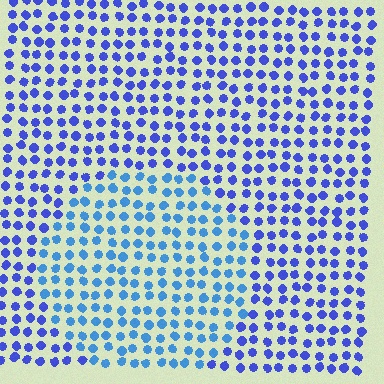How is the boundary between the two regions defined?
The boundary is defined purely by a slight shift in hue (about 28 degrees). Spacing, size, and orientation are identical on both sides.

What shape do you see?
I see a circle.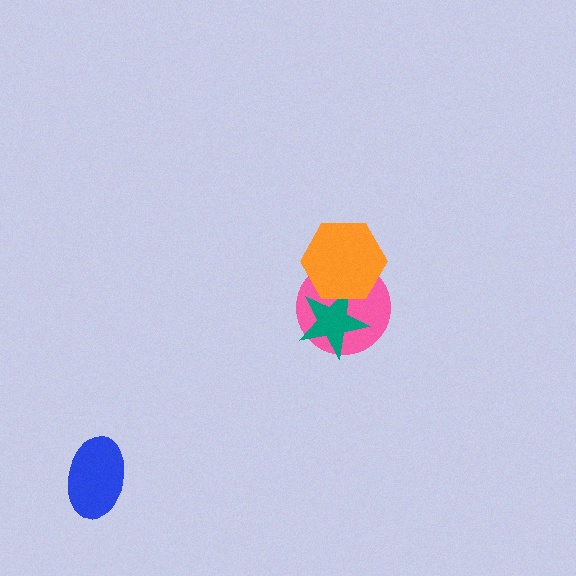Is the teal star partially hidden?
Yes, it is partially covered by another shape.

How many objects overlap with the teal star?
2 objects overlap with the teal star.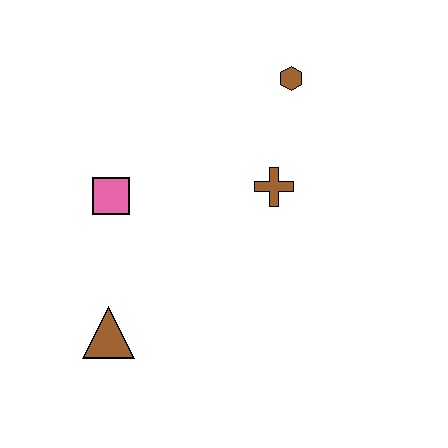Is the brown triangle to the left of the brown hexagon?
Yes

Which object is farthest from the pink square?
The brown hexagon is farthest from the pink square.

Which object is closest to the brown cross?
The brown hexagon is closest to the brown cross.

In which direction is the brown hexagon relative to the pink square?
The brown hexagon is to the right of the pink square.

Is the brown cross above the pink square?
Yes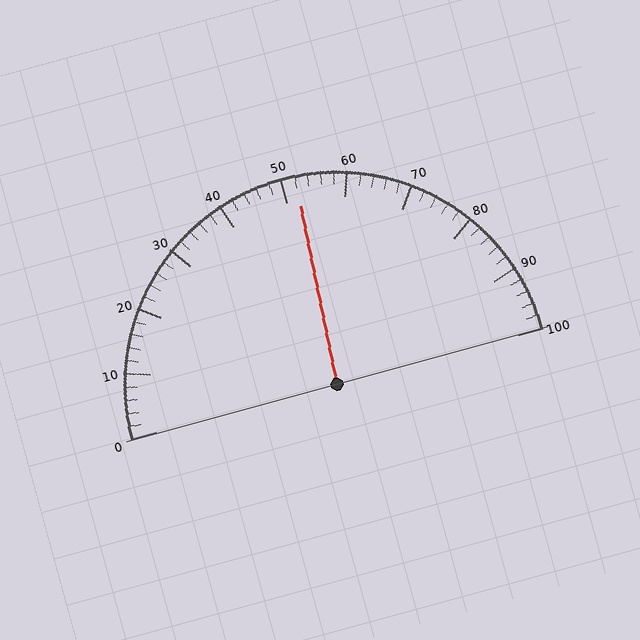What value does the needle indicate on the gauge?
The needle indicates approximately 52.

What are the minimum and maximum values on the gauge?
The gauge ranges from 0 to 100.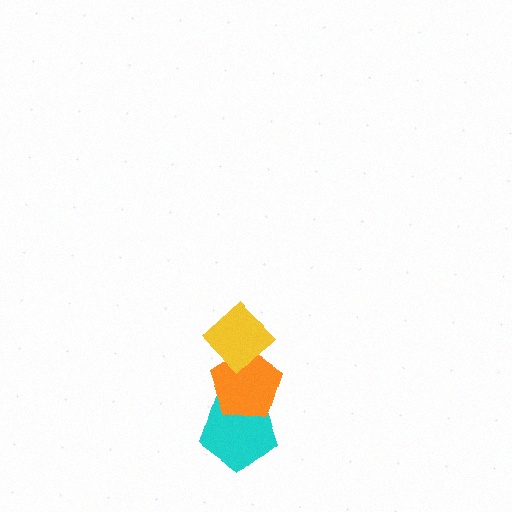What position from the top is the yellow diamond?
The yellow diamond is 1st from the top.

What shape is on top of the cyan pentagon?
The orange pentagon is on top of the cyan pentagon.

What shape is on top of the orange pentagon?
The yellow diamond is on top of the orange pentagon.